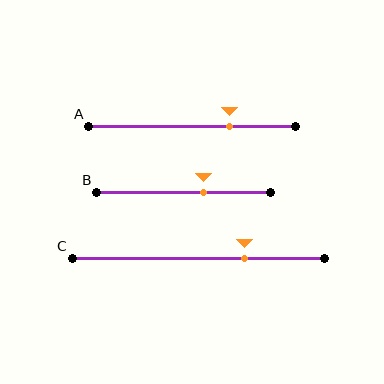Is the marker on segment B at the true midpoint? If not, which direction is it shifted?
No, the marker on segment B is shifted to the right by about 11% of the segment length.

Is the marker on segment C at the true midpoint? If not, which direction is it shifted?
No, the marker on segment C is shifted to the right by about 18% of the segment length.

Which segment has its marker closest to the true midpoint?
Segment B has its marker closest to the true midpoint.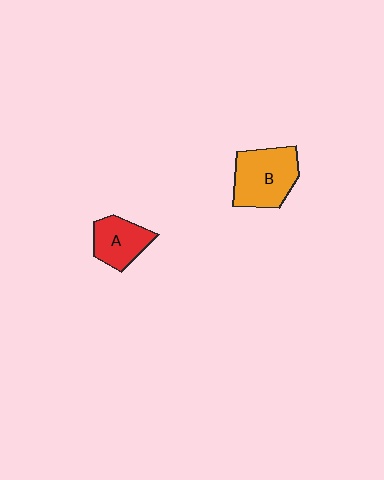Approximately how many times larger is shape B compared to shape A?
Approximately 1.5 times.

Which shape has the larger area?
Shape B (orange).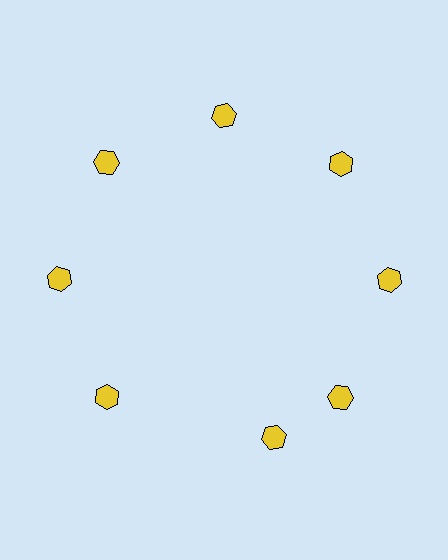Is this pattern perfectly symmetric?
No. The 8 yellow hexagons are arranged in a ring, but one element near the 6 o'clock position is rotated out of alignment along the ring, breaking the 8-fold rotational symmetry.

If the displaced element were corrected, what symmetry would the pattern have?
It would have 8-fold rotational symmetry — the pattern would map onto itself every 45 degrees.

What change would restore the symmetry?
The symmetry would be restored by rotating it back into even spacing with its neighbors so that all 8 hexagons sit at equal angles and equal distance from the center.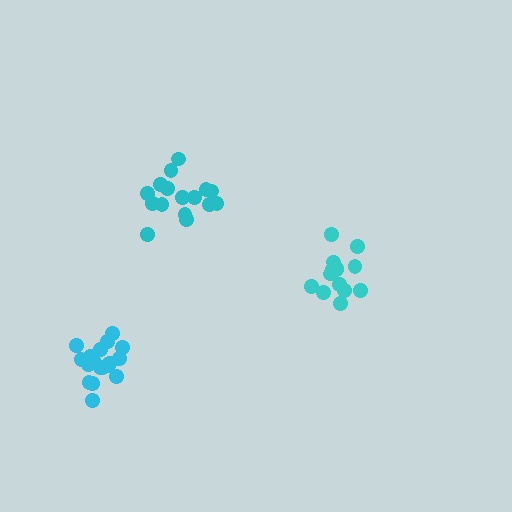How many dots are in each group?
Group 1: 15 dots, Group 2: 16 dots, Group 3: 19 dots (50 total).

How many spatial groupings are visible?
There are 3 spatial groupings.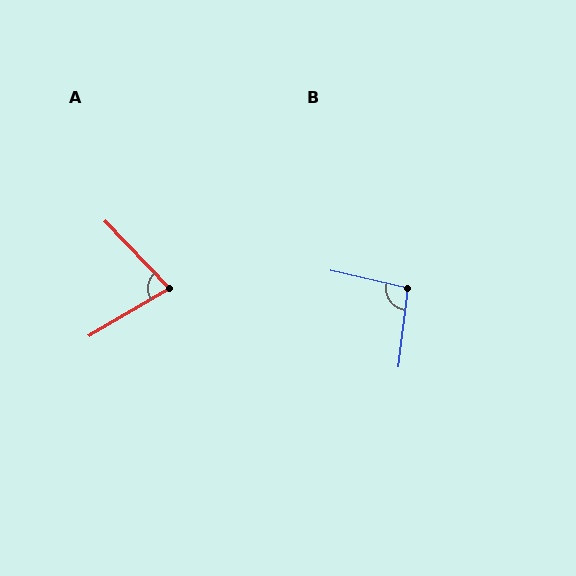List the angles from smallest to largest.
A (77°), B (96°).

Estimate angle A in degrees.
Approximately 77 degrees.